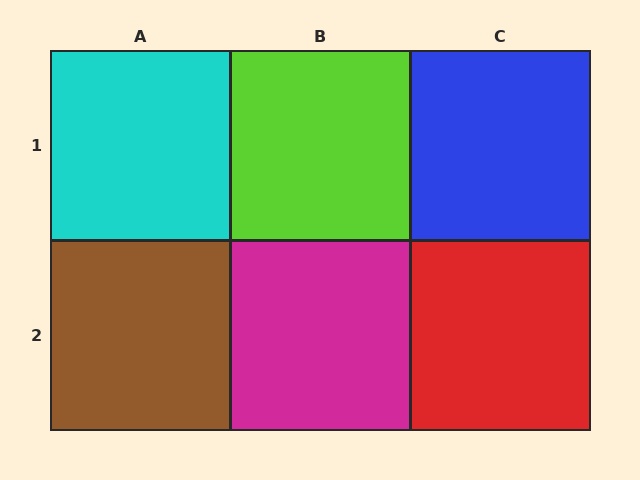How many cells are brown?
1 cell is brown.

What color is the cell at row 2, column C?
Red.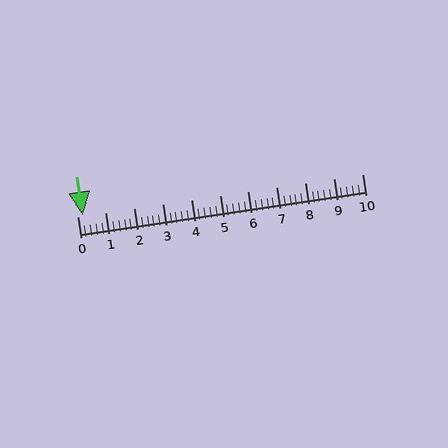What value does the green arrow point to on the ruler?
The green arrow points to approximately 0.2.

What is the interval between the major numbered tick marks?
The major tick marks are spaced 1 units apart.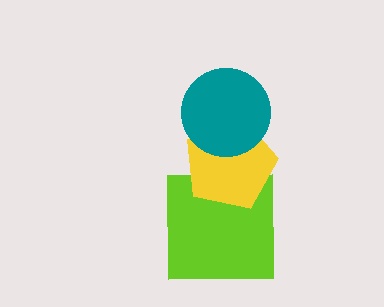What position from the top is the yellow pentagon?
The yellow pentagon is 2nd from the top.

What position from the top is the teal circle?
The teal circle is 1st from the top.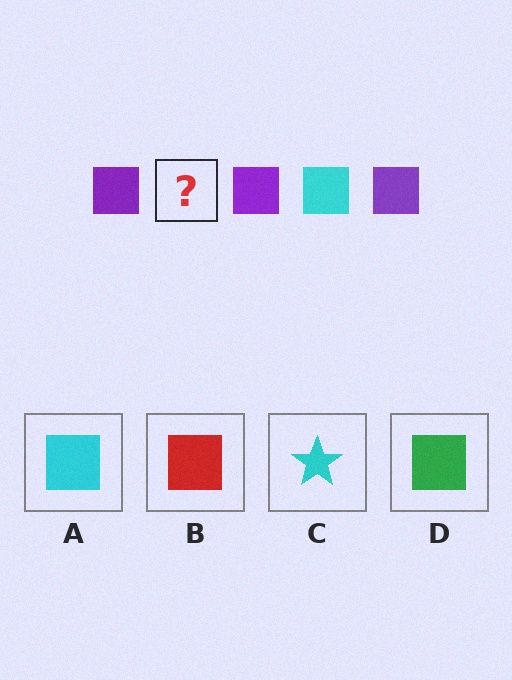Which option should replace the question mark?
Option A.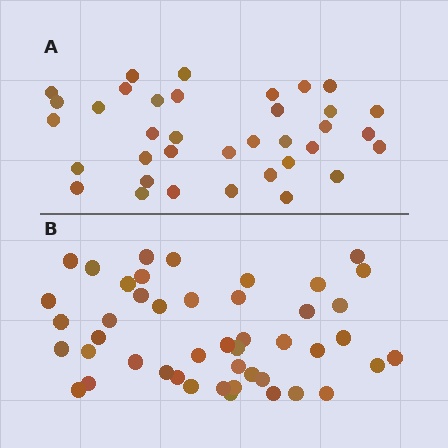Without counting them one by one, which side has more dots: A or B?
Region B (the bottom region) has more dots.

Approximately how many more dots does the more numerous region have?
Region B has roughly 10 or so more dots than region A.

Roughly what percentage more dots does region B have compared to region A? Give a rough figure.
About 30% more.